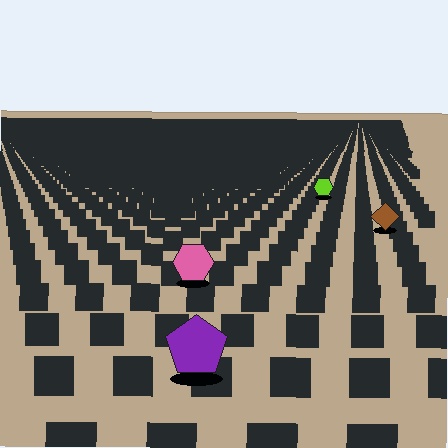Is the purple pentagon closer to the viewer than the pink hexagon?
Yes. The purple pentagon is closer — you can tell from the texture gradient: the ground texture is coarser near it.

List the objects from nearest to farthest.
From nearest to farthest: the purple pentagon, the pink hexagon, the brown diamond, the lime hexagon.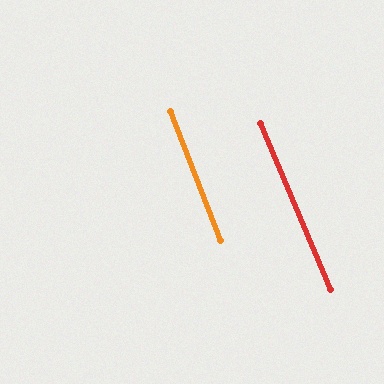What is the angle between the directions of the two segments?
Approximately 2 degrees.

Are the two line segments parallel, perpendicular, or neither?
Parallel — their directions differ by only 1.8°.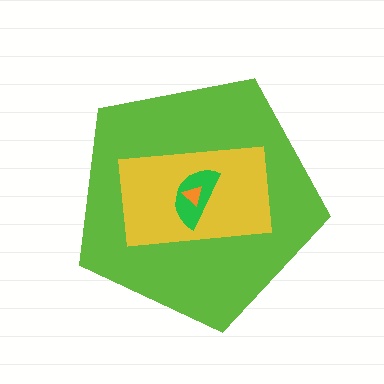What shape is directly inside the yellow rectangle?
The green semicircle.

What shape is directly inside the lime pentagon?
The yellow rectangle.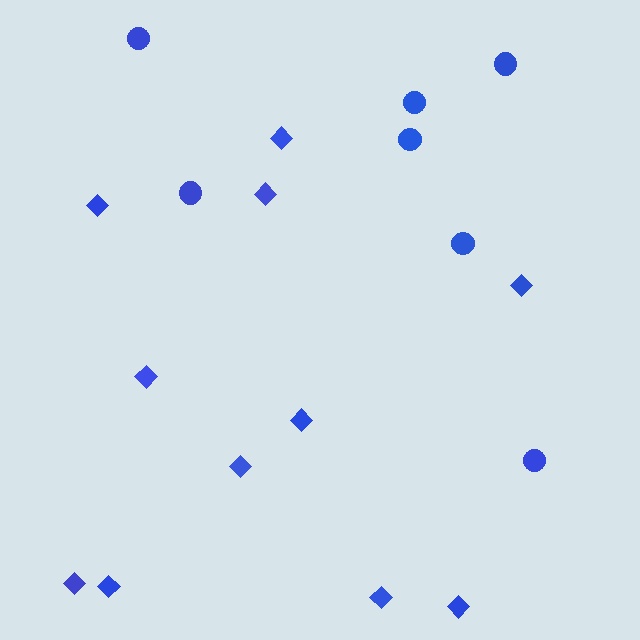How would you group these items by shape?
There are 2 groups: one group of diamonds (11) and one group of circles (7).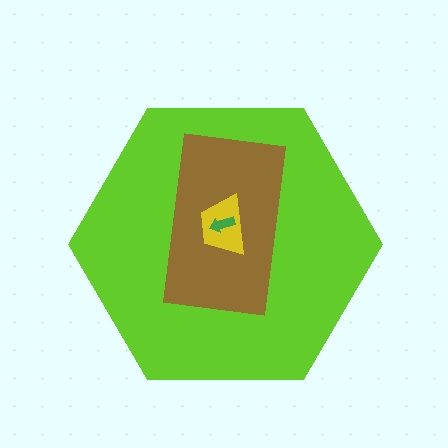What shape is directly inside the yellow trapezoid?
The green arrow.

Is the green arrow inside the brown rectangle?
Yes.